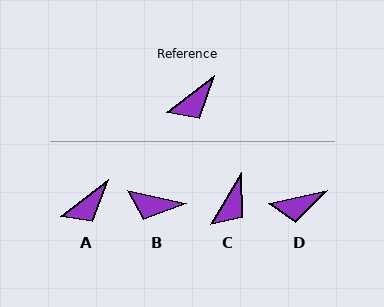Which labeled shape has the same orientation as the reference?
A.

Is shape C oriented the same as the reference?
No, it is off by about 21 degrees.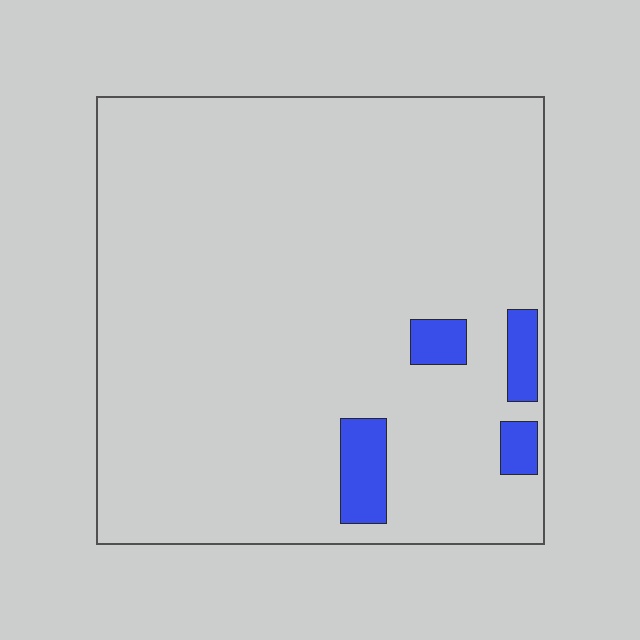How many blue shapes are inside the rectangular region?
4.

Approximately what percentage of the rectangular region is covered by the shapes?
Approximately 5%.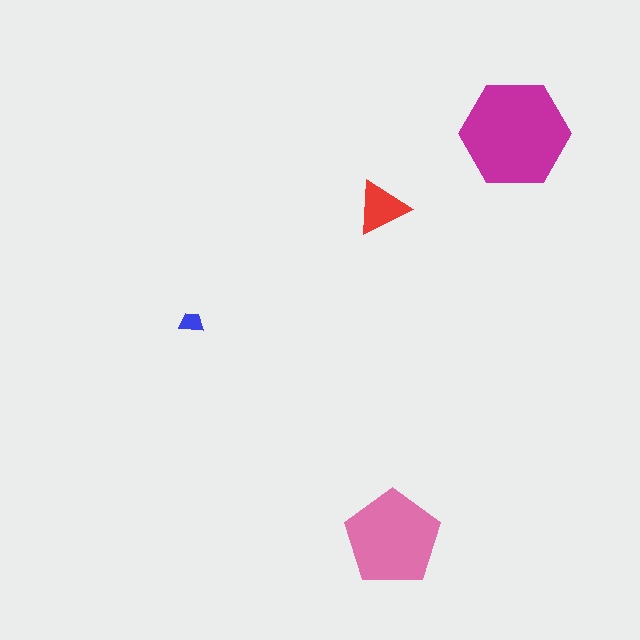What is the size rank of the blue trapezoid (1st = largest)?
4th.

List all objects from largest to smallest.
The magenta hexagon, the pink pentagon, the red triangle, the blue trapezoid.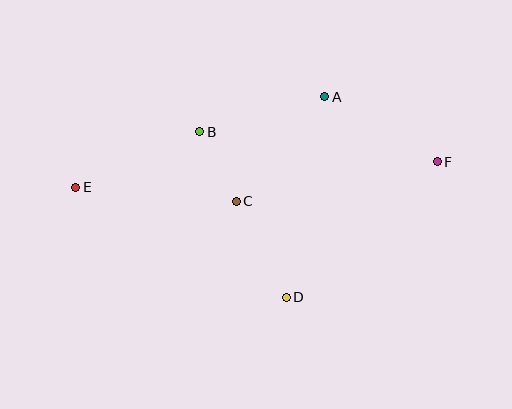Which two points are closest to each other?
Points B and C are closest to each other.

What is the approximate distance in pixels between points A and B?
The distance between A and B is approximately 130 pixels.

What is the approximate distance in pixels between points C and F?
The distance between C and F is approximately 205 pixels.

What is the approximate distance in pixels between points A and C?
The distance between A and C is approximately 137 pixels.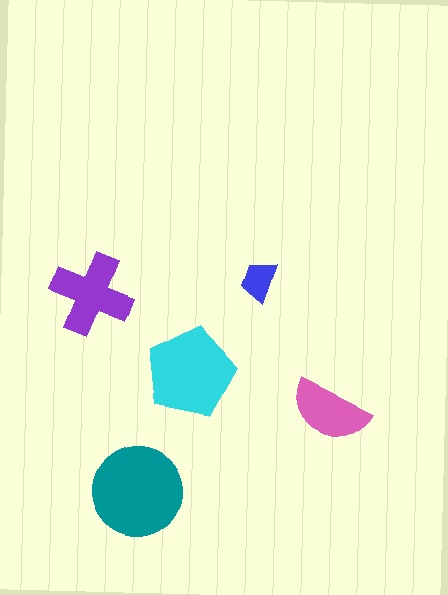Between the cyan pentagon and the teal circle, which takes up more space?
The teal circle.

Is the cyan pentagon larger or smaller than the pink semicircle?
Larger.